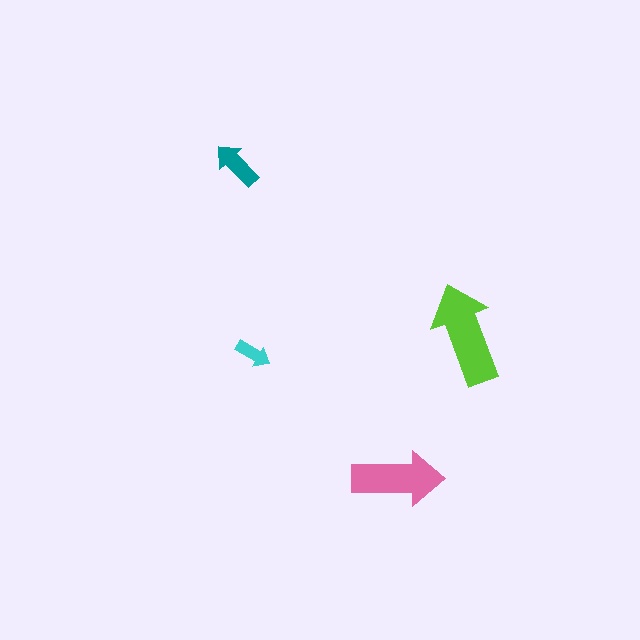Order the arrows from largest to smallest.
the lime one, the pink one, the teal one, the cyan one.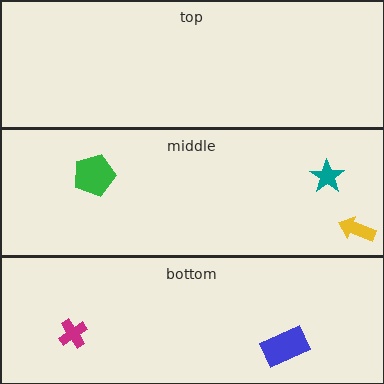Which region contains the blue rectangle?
The bottom region.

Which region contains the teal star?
The middle region.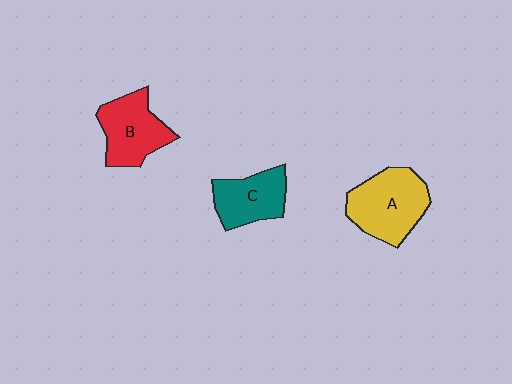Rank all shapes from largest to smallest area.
From largest to smallest: A (yellow), B (red), C (teal).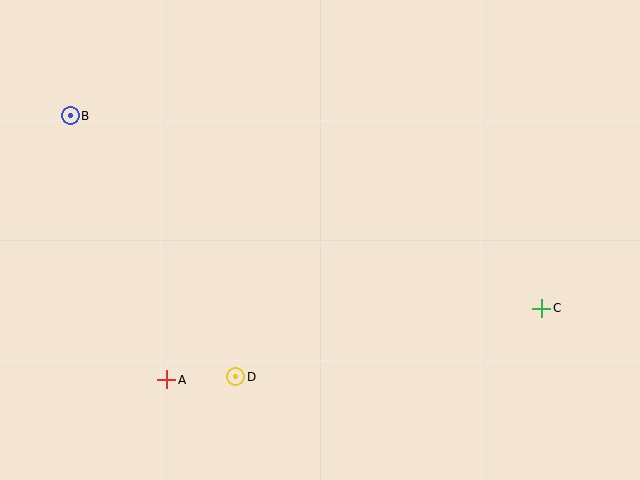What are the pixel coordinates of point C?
Point C is at (542, 308).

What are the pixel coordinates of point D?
Point D is at (236, 377).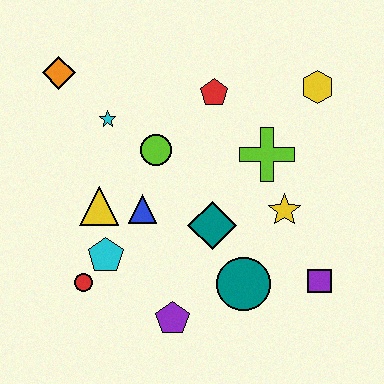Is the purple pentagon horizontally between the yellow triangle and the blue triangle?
No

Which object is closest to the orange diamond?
The cyan star is closest to the orange diamond.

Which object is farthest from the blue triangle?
The yellow hexagon is farthest from the blue triangle.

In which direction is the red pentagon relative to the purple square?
The red pentagon is above the purple square.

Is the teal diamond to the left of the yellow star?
Yes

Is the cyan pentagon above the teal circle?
Yes